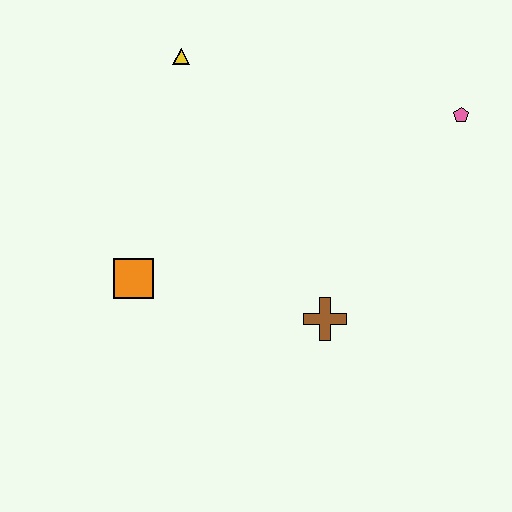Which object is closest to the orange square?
The brown cross is closest to the orange square.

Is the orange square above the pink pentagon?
No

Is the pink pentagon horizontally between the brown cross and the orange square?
No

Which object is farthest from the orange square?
The pink pentagon is farthest from the orange square.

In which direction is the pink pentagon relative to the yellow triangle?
The pink pentagon is to the right of the yellow triangle.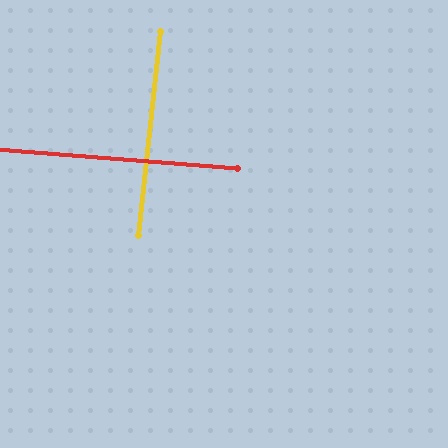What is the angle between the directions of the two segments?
Approximately 88 degrees.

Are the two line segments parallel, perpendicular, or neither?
Perpendicular — they meet at approximately 88°.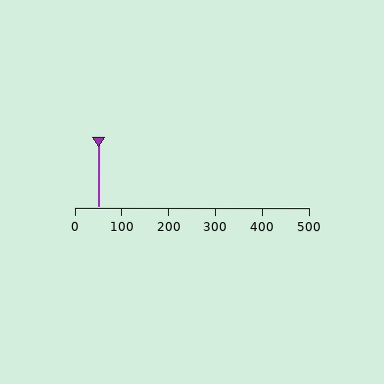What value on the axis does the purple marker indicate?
The marker indicates approximately 50.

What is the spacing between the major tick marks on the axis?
The major ticks are spaced 100 apart.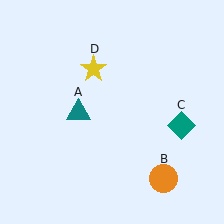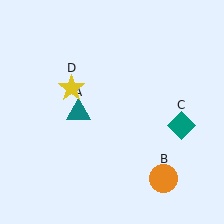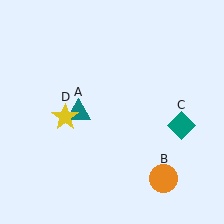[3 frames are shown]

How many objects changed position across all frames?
1 object changed position: yellow star (object D).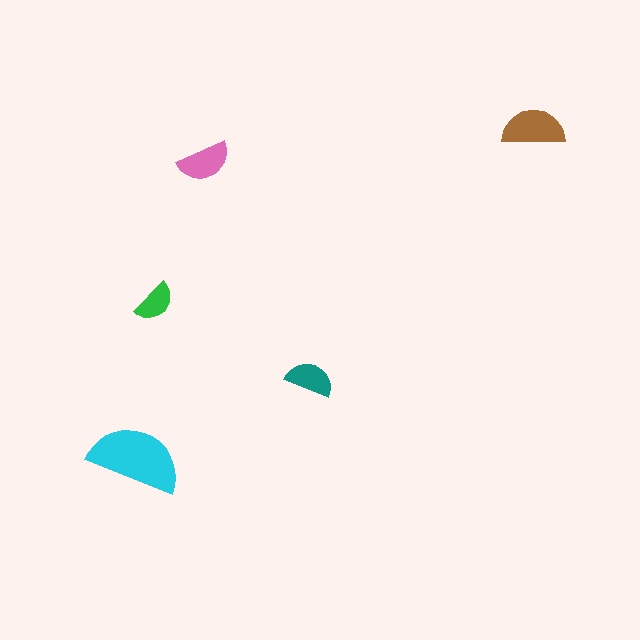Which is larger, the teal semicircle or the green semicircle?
The teal one.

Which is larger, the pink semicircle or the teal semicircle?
The pink one.